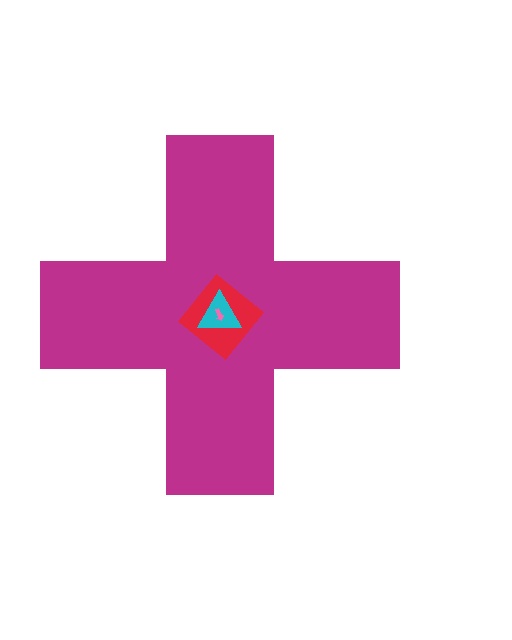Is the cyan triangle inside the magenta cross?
Yes.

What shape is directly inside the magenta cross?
The red diamond.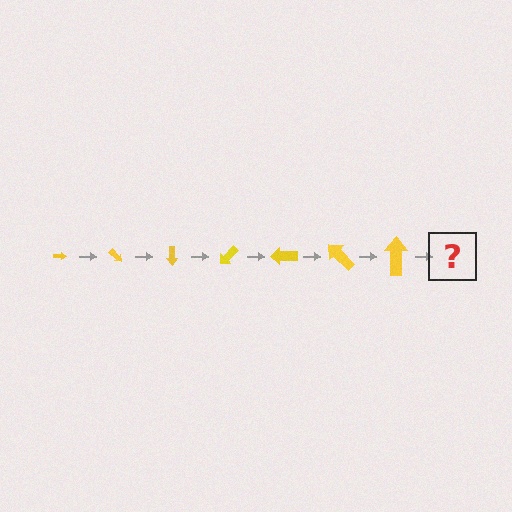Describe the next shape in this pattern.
It should be an arrow, larger than the previous one and rotated 315 degrees from the start.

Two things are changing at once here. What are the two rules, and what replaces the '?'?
The two rules are that the arrow grows larger each step and it rotates 45 degrees each step. The '?' should be an arrow, larger than the previous one and rotated 315 degrees from the start.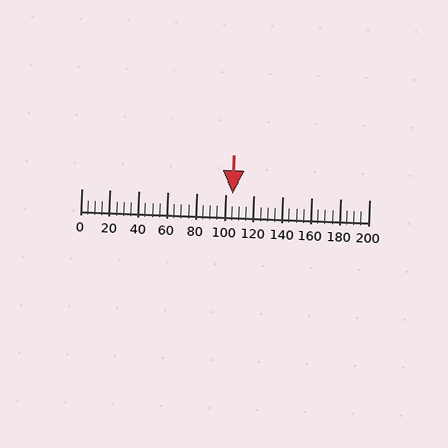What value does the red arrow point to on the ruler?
The red arrow points to approximately 105.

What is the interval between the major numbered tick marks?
The major tick marks are spaced 20 units apart.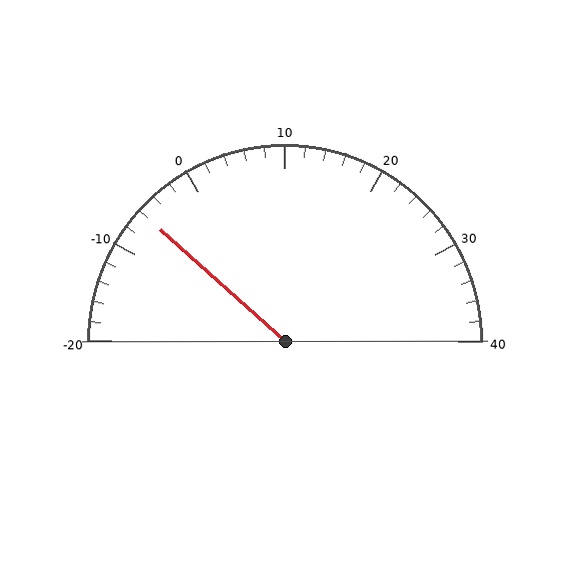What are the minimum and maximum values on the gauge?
The gauge ranges from -20 to 40.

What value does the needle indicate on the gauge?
The needle indicates approximately -6.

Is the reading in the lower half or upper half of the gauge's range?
The reading is in the lower half of the range (-20 to 40).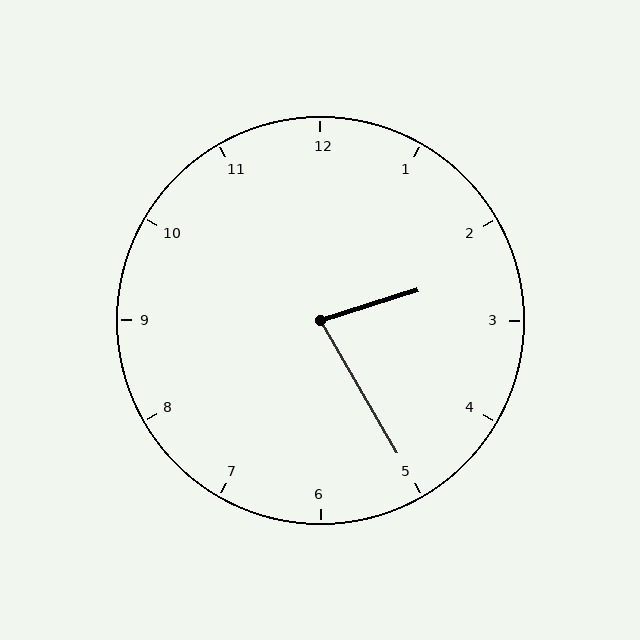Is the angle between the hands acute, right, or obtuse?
It is acute.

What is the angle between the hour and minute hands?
Approximately 78 degrees.